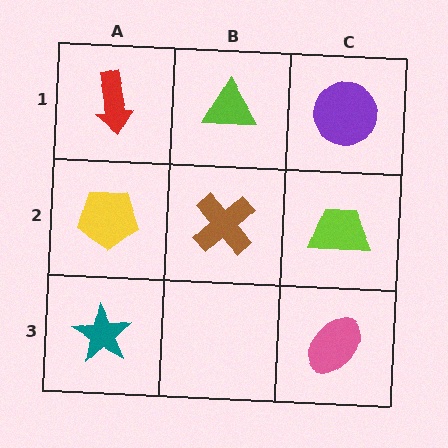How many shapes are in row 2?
3 shapes.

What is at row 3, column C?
A pink ellipse.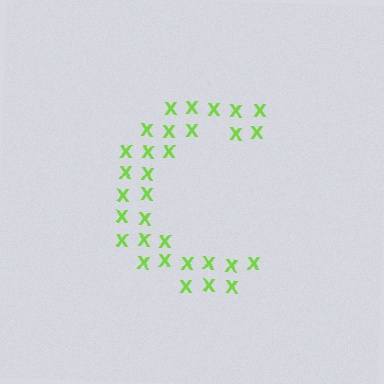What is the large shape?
The large shape is the letter C.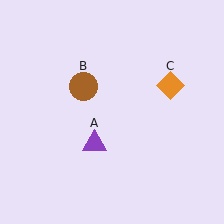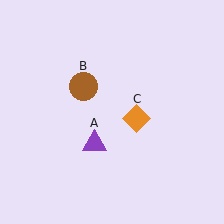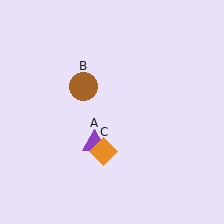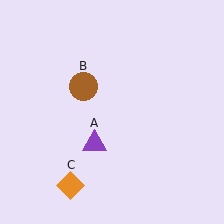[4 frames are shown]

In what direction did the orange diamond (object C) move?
The orange diamond (object C) moved down and to the left.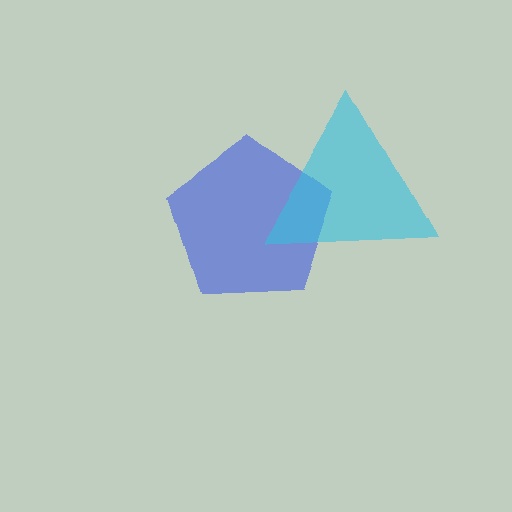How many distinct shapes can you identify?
There are 2 distinct shapes: a blue pentagon, a cyan triangle.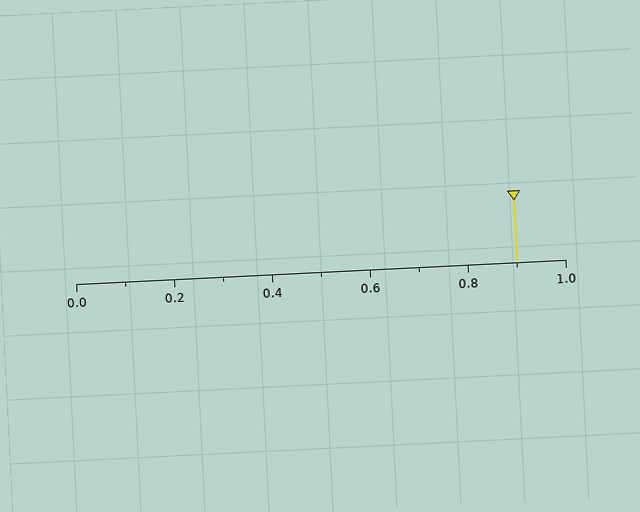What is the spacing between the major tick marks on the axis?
The major ticks are spaced 0.2 apart.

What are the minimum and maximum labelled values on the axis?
The axis runs from 0.0 to 1.0.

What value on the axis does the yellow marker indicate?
The marker indicates approximately 0.9.